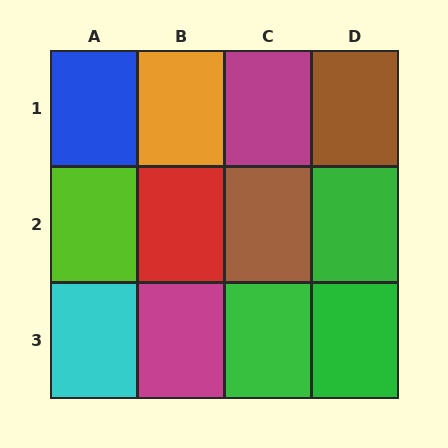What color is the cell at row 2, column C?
Brown.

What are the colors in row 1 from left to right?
Blue, orange, magenta, brown.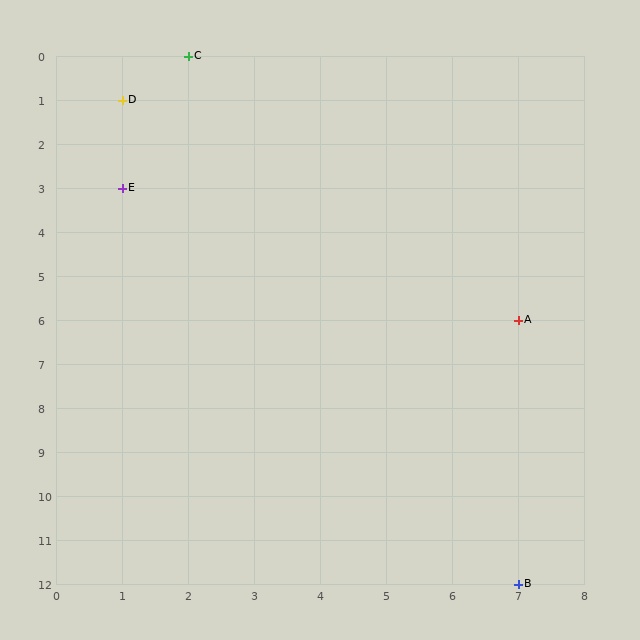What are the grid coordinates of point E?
Point E is at grid coordinates (1, 3).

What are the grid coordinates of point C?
Point C is at grid coordinates (2, 0).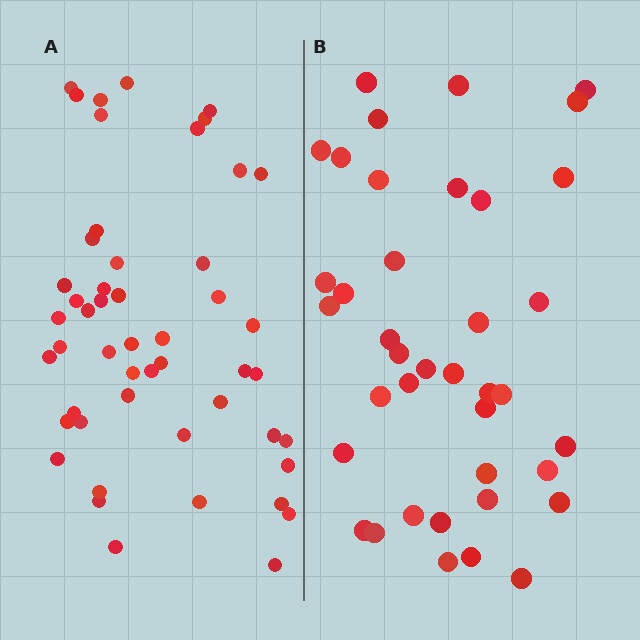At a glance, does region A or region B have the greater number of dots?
Region A (the left region) has more dots.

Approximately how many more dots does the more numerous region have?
Region A has roughly 12 or so more dots than region B.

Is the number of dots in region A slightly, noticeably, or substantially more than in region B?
Region A has noticeably more, but not dramatically so. The ratio is roughly 1.3 to 1.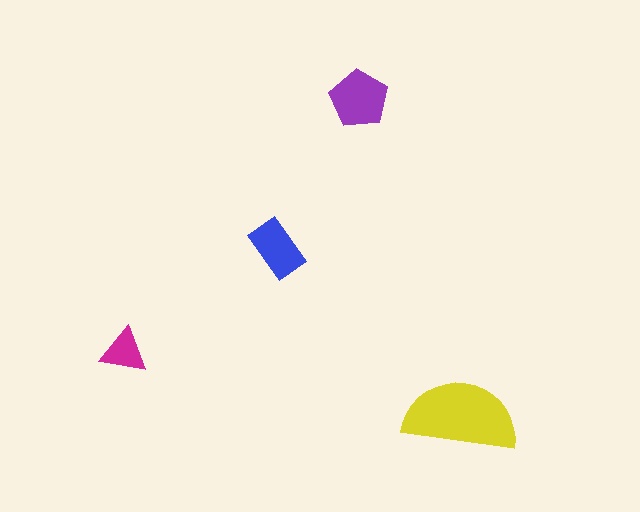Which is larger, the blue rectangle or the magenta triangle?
The blue rectangle.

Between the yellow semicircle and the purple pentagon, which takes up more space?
The yellow semicircle.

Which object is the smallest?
The magenta triangle.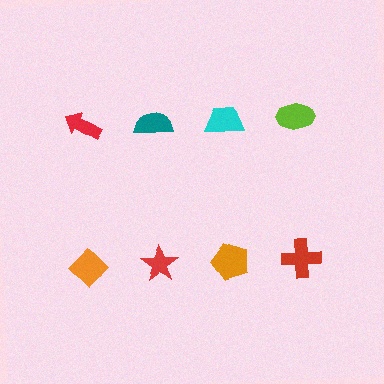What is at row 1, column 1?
A red arrow.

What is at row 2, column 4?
A red cross.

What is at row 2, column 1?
An orange diamond.